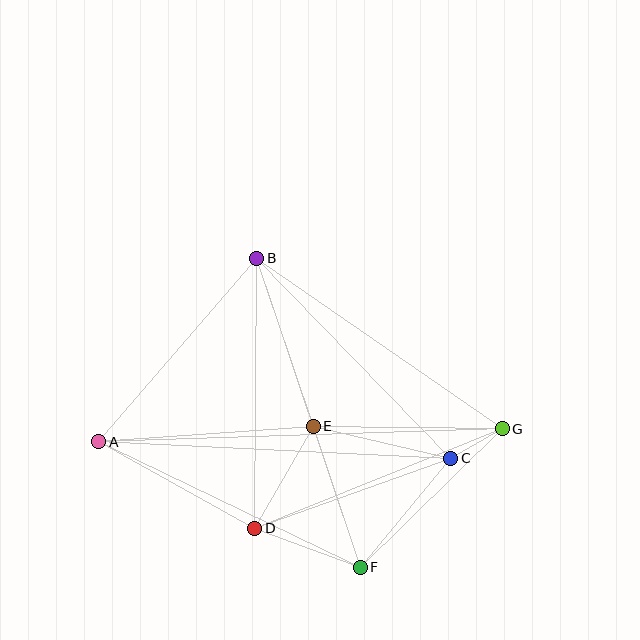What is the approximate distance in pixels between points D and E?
The distance between D and E is approximately 118 pixels.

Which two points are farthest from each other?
Points A and G are farthest from each other.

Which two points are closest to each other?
Points C and G are closest to each other.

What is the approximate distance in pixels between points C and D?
The distance between C and D is approximately 208 pixels.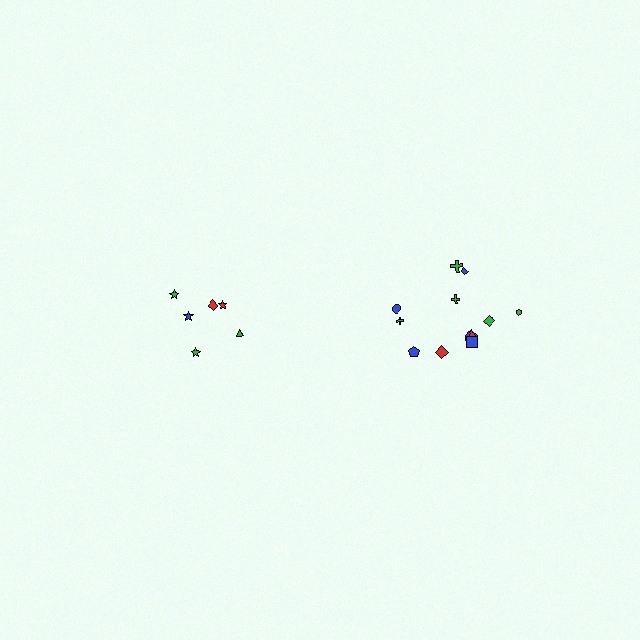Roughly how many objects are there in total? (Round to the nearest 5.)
Roughly 20 objects in total.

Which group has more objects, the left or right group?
The right group.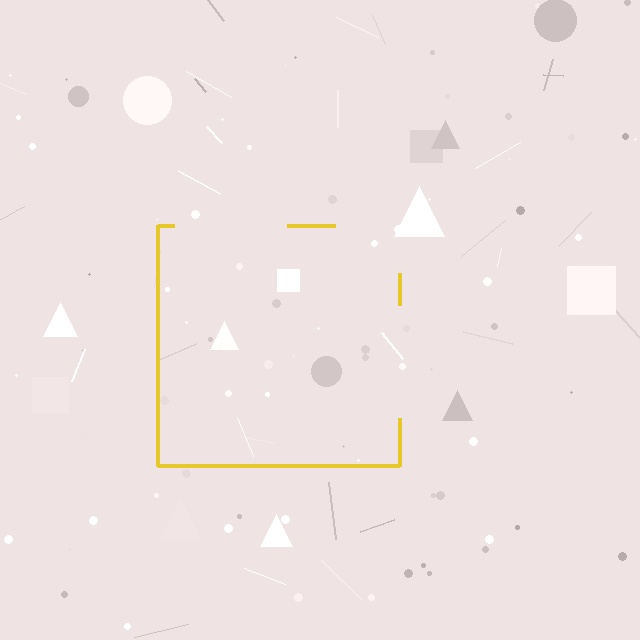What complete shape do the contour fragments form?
The contour fragments form a square.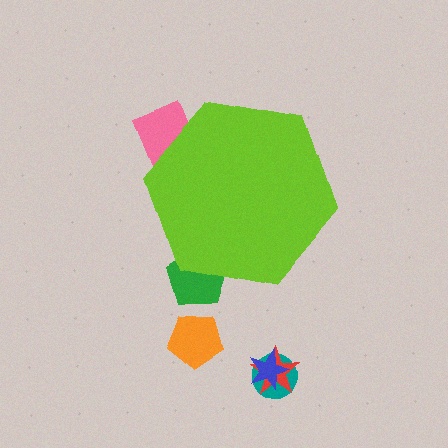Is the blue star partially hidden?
No, the blue star is fully visible.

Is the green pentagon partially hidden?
Yes, the green pentagon is partially hidden behind the lime hexagon.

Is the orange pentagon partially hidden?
No, the orange pentagon is fully visible.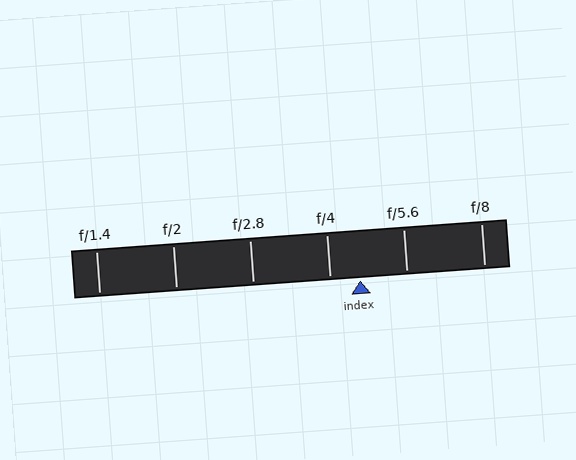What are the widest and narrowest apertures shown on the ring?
The widest aperture shown is f/1.4 and the narrowest is f/8.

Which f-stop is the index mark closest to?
The index mark is closest to f/4.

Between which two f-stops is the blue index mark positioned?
The index mark is between f/4 and f/5.6.